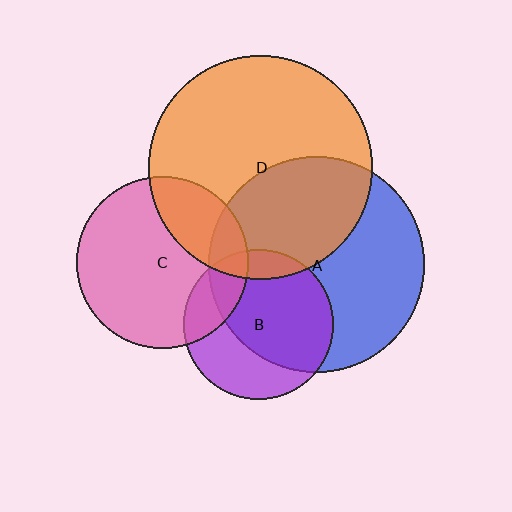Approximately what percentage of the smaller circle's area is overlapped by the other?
Approximately 65%.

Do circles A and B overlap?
Yes.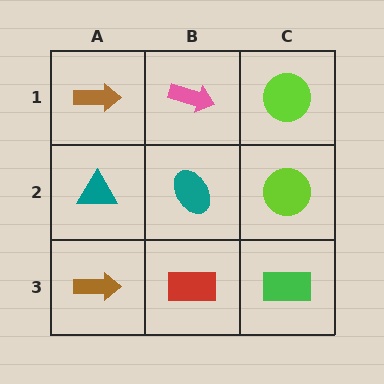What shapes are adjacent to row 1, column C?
A lime circle (row 2, column C), a pink arrow (row 1, column B).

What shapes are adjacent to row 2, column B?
A pink arrow (row 1, column B), a red rectangle (row 3, column B), a teal triangle (row 2, column A), a lime circle (row 2, column C).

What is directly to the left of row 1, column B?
A brown arrow.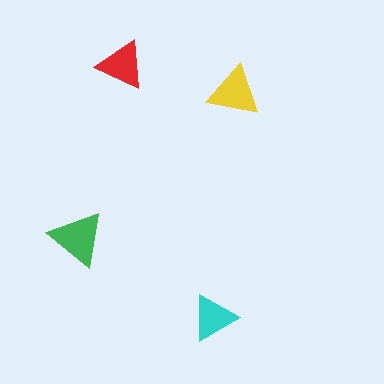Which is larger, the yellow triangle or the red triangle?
The yellow one.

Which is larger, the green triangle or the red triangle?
The green one.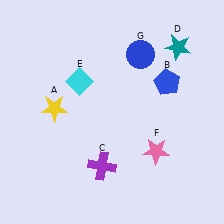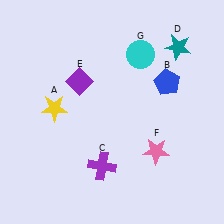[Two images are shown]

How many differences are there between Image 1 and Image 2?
There are 2 differences between the two images.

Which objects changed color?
E changed from cyan to purple. G changed from blue to cyan.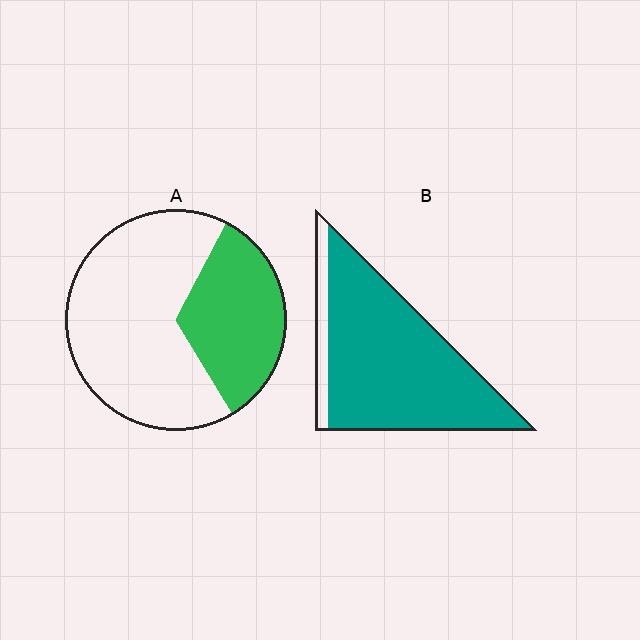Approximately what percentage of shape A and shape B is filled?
A is approximately 35% and B is approximately 90%.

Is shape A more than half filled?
No.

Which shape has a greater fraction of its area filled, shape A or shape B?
Shape B.